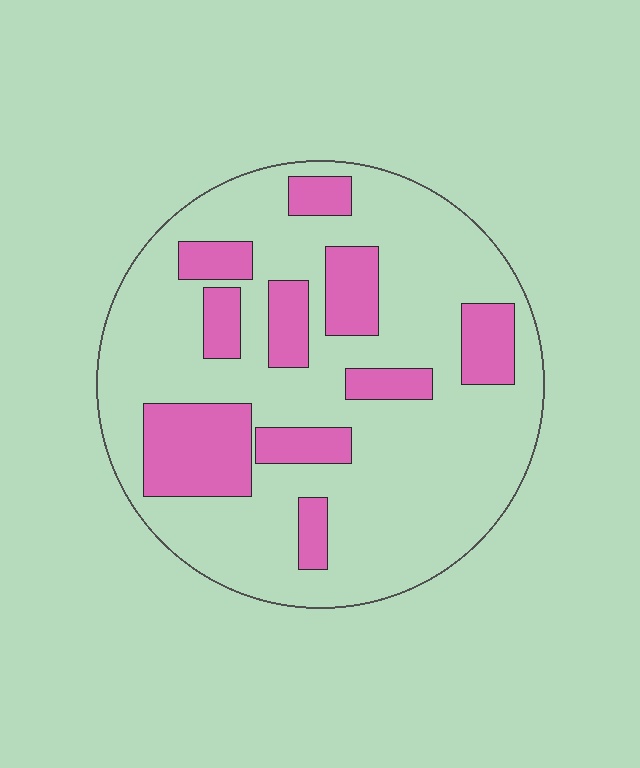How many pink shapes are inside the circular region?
10.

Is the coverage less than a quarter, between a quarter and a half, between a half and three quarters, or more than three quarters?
Between a quarter and a half.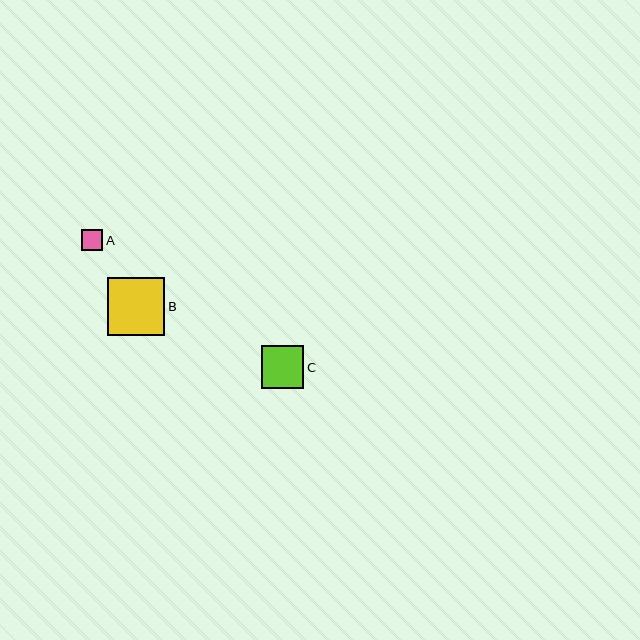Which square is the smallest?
Square A is the smallest with a size of approximately 21 pixels.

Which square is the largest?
Square B is the largest with a size of approximately 58 pixels.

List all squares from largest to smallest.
From largest to smallest: B, C, A.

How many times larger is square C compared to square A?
Square C is approximately 2.0 times the size of square A.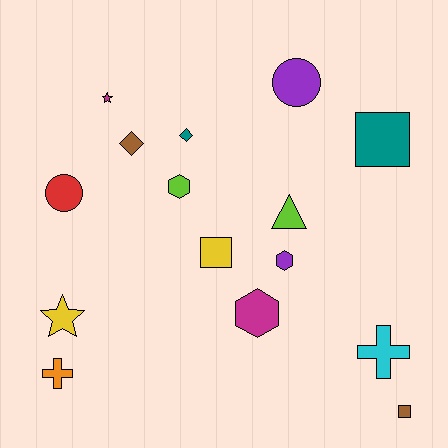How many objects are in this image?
There are 15 objects.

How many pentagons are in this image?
There are no pentagons.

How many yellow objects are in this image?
There are 2 yellow objects.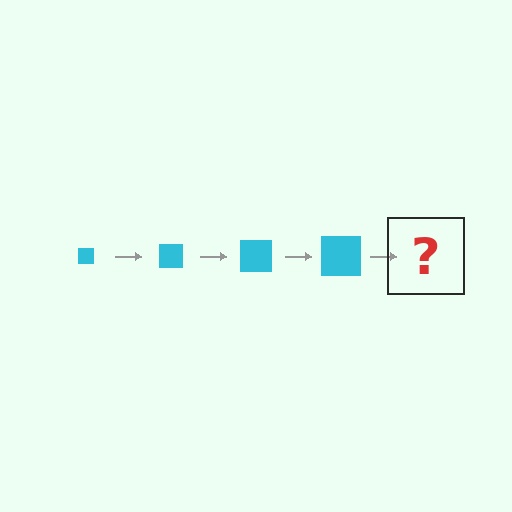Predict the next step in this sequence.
The next step is a cyan square, larger than the previous one.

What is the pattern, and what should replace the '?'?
The pattern is that the square gets progressively larger each step. The '?' should be a cyan square, larger than the previous one.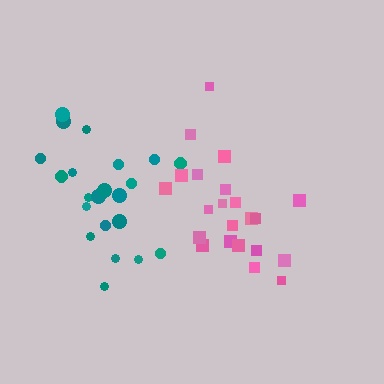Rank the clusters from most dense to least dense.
teal, pink.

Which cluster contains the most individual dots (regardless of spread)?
Pink (23).